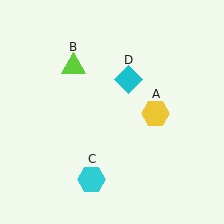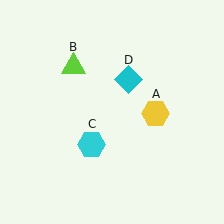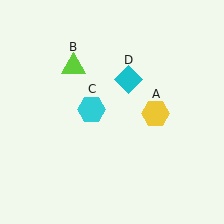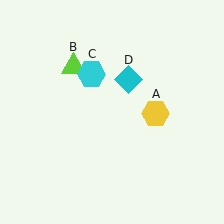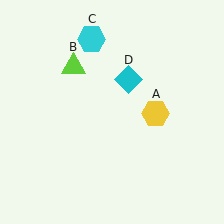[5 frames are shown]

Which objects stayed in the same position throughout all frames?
Yellow hexagon (object A) and lime triangle (object B) and cyan diamond (object D) remained stationary.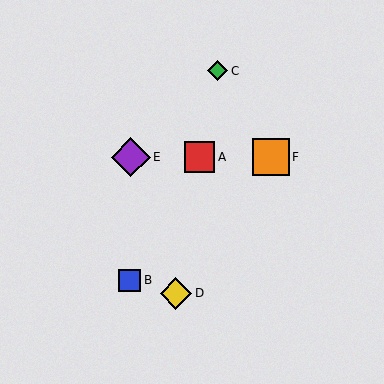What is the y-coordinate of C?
Object C is at y≈71.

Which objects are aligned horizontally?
Objects A, E, F are aligned horizontally.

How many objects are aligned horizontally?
3 objects (A, E, F) are aligned horizontally.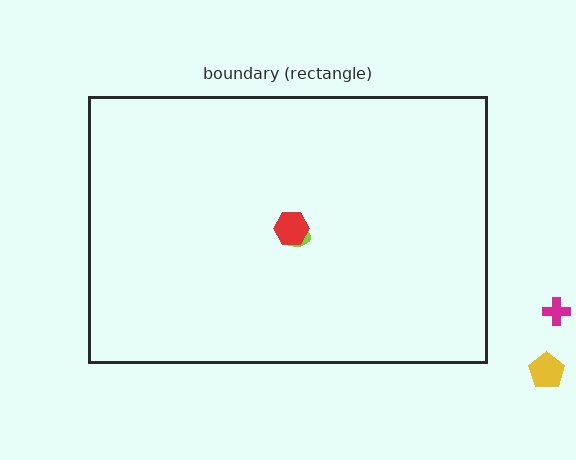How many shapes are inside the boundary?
2 inside, 2 outside.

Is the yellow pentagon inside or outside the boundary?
Outside.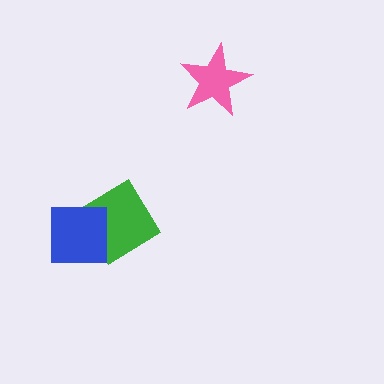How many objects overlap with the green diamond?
1 object overlaps with the green diamond.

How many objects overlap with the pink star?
0 objects overlap with the pink star.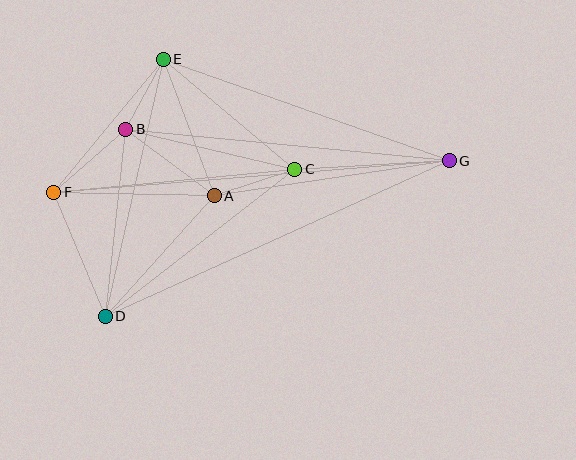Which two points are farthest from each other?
Points F and G are farthest from each other.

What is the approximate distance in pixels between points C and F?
The distance between C and F is approximately 242 pixels.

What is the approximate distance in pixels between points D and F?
The distance between D and F is approximately 135 pixels.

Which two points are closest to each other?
Points B and E are closest to each other.